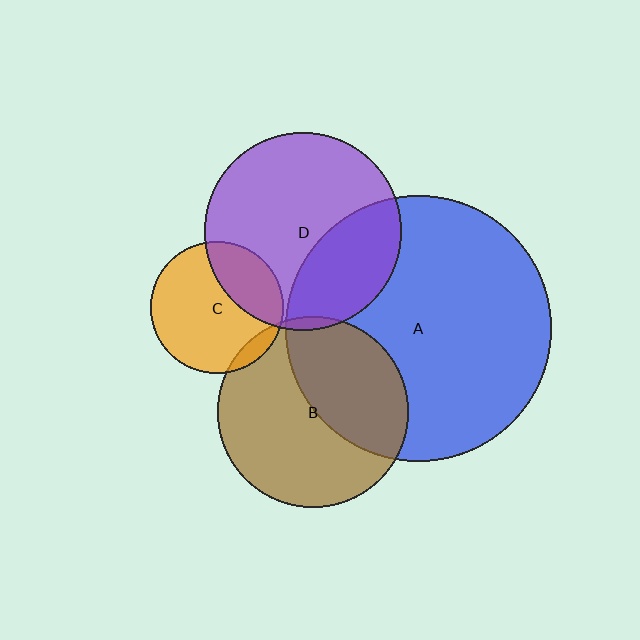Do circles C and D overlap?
Yes.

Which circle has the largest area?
Circle A (blue).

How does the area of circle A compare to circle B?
Approximately 1.9 times.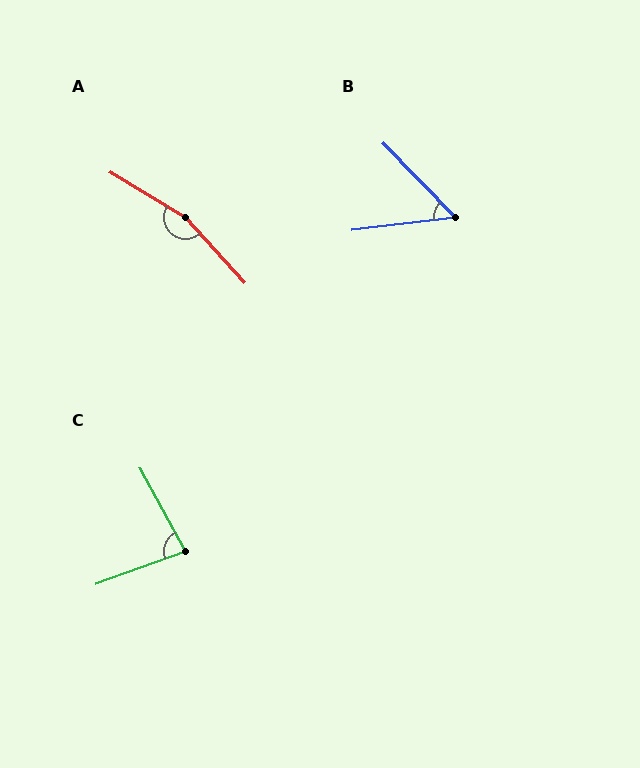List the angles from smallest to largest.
B (52°), C (81°), A (163°).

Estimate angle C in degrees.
Approximately 81 degrees.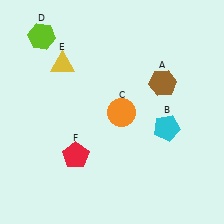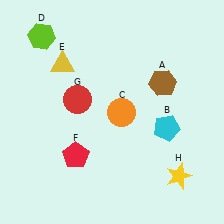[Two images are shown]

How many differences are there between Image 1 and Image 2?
There are 2 differences between the two images.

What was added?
A red circle (G), a yellow star (H) were added in Image 2.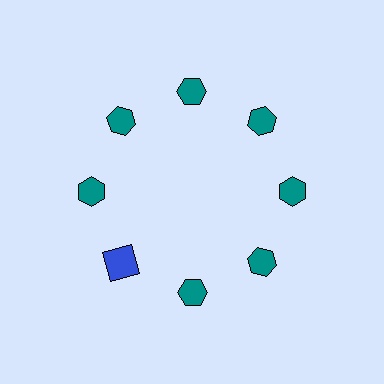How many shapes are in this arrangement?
There are 8 shapes arranged in a ring pattern.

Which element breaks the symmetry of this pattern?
The blue square at roughly the 8 o'clock position breaks the symmetry. All other shapes are teal hexagons.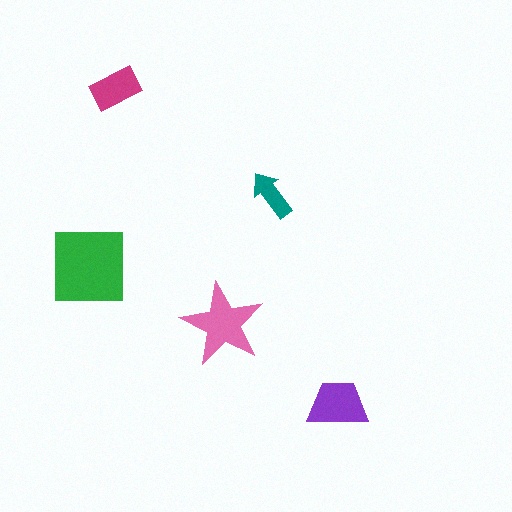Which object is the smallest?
The teal arrow.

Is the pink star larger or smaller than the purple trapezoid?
Larger.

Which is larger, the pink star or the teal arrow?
The pink star.